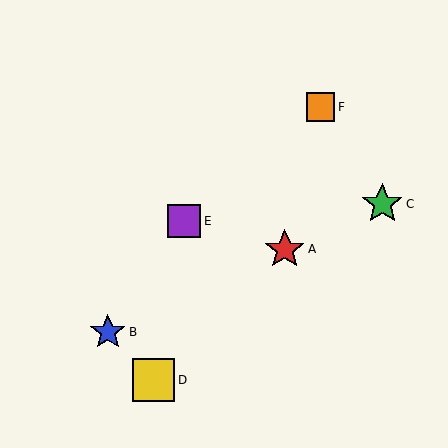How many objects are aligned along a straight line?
3 objects (A, B, C) are aligned along a straight line.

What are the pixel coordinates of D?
Object D is at (154, 380).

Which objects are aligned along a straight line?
Objects A, B, C are aligned along a straight line.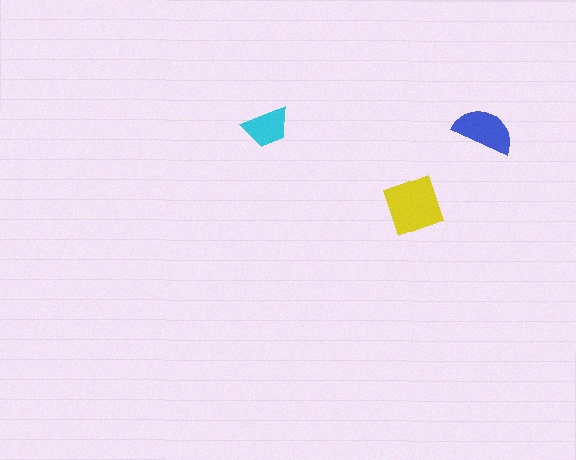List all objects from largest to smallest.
The yellow square, the blue semicircle, the cyan trapezoid.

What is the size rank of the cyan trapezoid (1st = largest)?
3rd.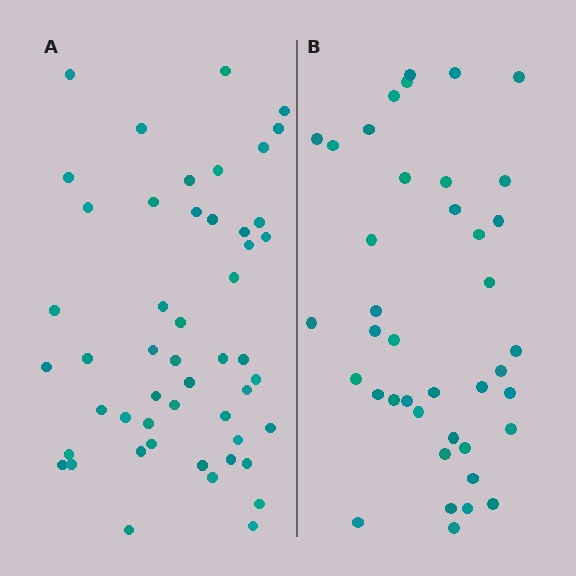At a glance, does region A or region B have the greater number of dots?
Region A (the left region) has more dots.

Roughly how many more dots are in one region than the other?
Region A has roughly 10 or so more dots than region B.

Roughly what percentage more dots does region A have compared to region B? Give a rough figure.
About 25% more.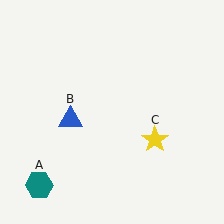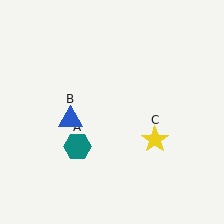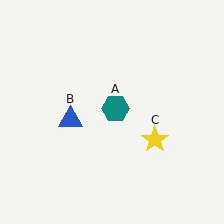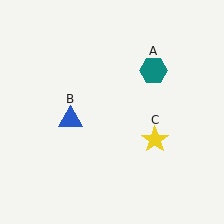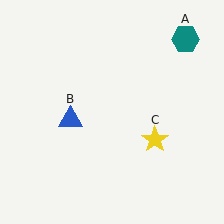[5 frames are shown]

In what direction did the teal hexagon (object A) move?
The teal hexagon (object A) moved up and to the right.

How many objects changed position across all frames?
1 object changed position: teal hexagon (object A).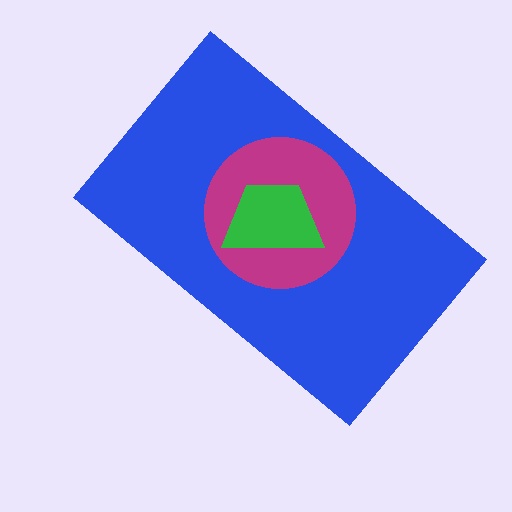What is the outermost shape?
The blue rectangle.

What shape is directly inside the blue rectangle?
The magenta circle.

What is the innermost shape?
The green trapezoid.